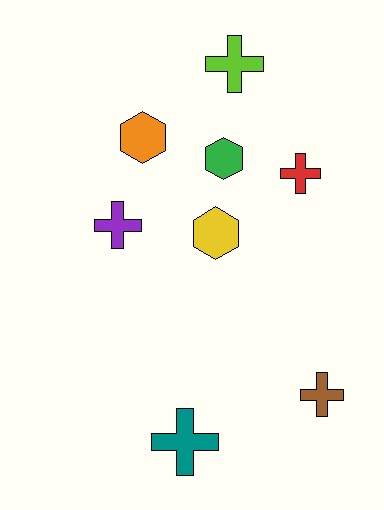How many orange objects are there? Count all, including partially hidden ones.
There is 1 orange object.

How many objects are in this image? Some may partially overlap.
There are 8 objects.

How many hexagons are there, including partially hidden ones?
There are 3 hexagons.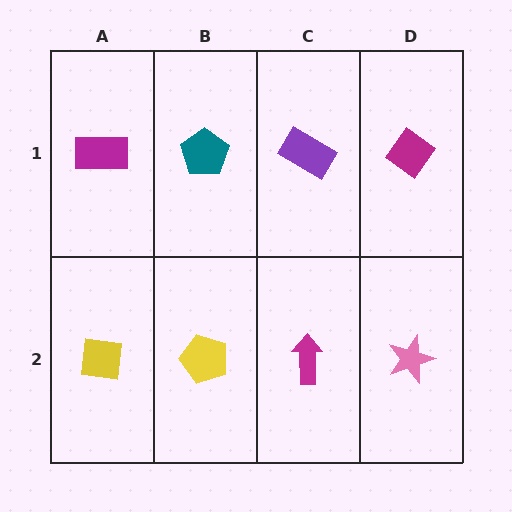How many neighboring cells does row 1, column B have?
3.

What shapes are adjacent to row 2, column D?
A magenta diamond (row 1, column D), a magenta arrow (row 2, column C).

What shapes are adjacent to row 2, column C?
A purple rectangle (row 1, column C), a yellow pentagon (row 2, column B), a pink star (row 2, column D).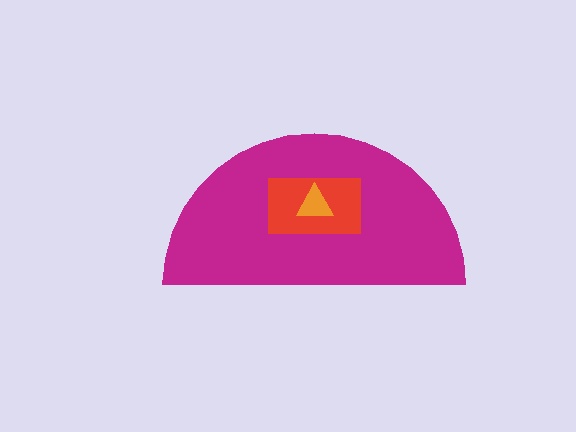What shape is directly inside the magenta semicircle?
The red rectangle.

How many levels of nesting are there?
3.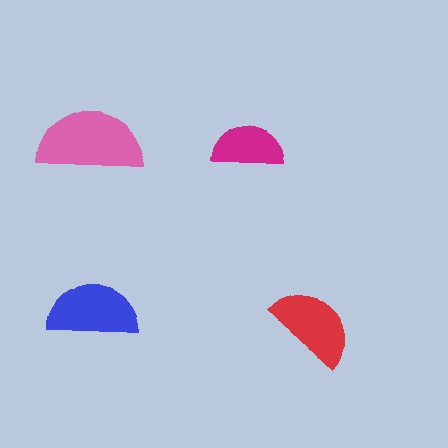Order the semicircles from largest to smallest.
the pink one, the blue one, the red one, the magenta one.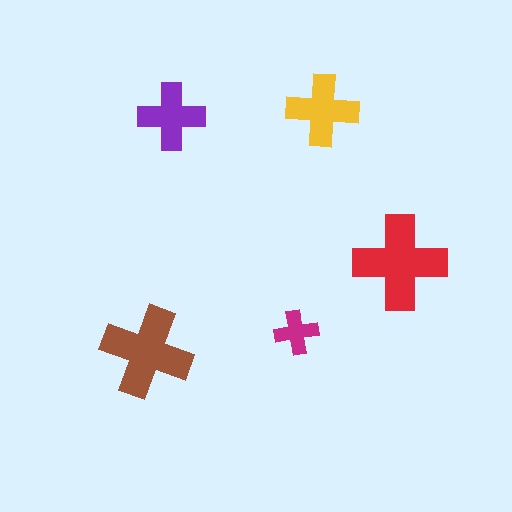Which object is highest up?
The yellow cross is topmost.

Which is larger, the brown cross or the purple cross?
The brown one.